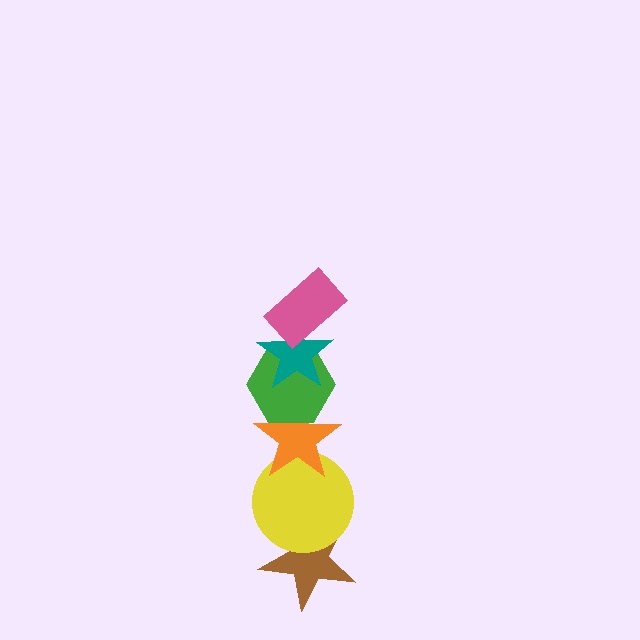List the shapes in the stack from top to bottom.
From top to bottom: the pink rectangle, the teal star, the green hexagon, the orange star, the yellow circle, the brown star.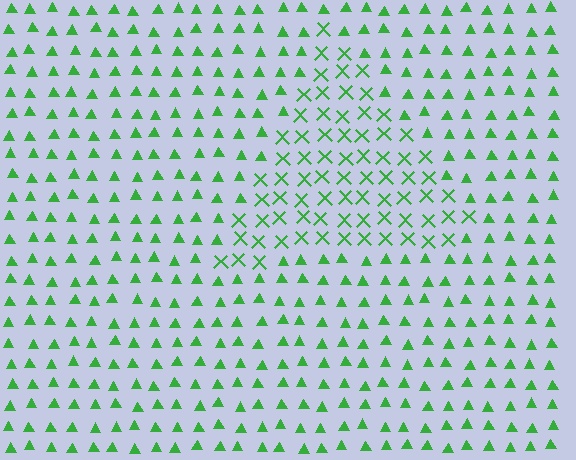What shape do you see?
I see a triangle.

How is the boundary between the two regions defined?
The boundary is defined by a change in element shape: X marks inside vs. triangles outside. All elements share the same color and spacing.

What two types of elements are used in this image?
The image uses X marks inside the triangle region and triangles outside it.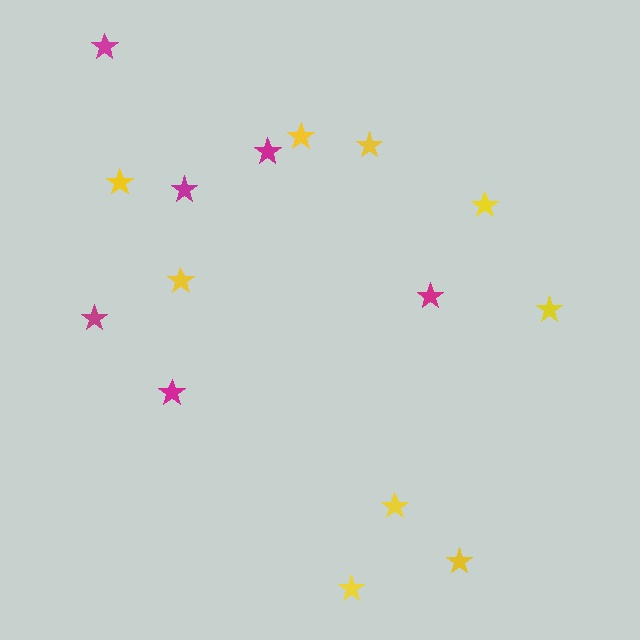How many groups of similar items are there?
There are 2 groups: one group of magenta stars (6) and one group of yellow stars (9).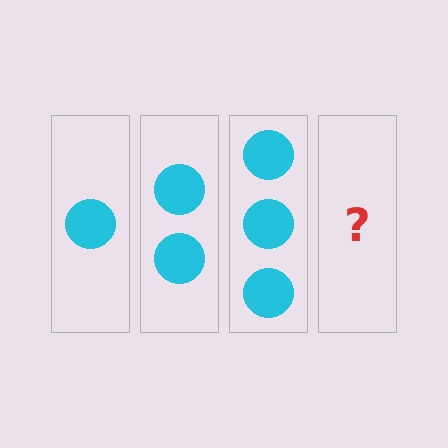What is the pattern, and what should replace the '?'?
The pattern is that each step adds one more circle. The '?' should be 4 circles.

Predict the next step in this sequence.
The next step is 4 circles.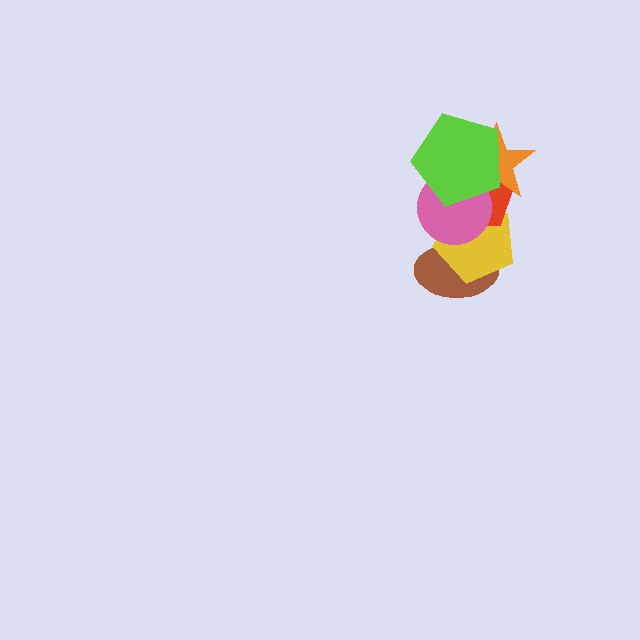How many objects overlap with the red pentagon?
4 objects overlap with the red pentagon.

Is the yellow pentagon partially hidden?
Yes, it is partially covered by another shape.